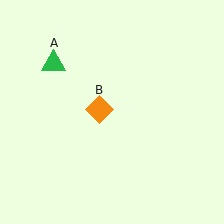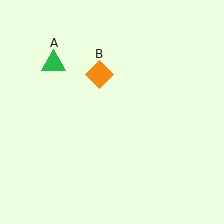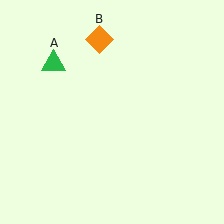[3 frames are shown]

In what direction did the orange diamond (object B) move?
The orange diamond (object B) moved up.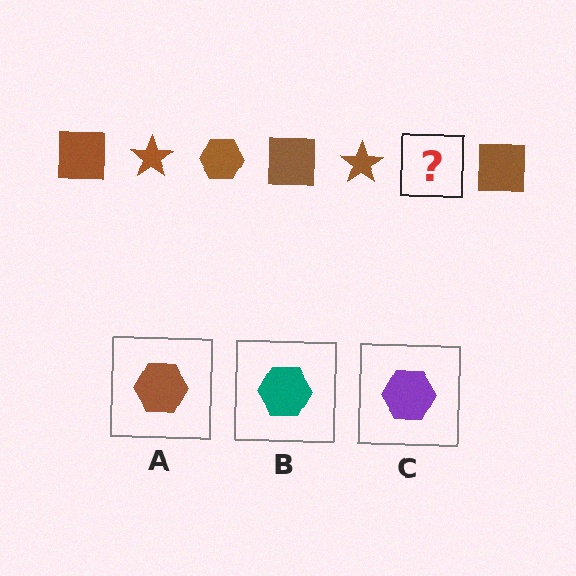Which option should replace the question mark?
Option A.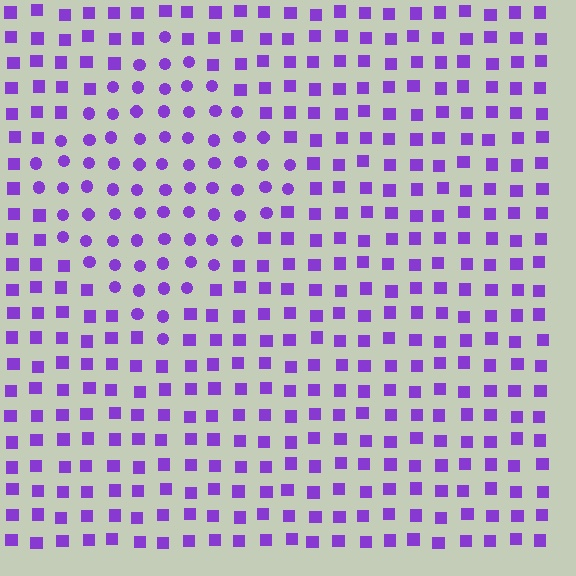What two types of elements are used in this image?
The image uses circles inside the diamond region and squares outside it.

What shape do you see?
I see a diamond.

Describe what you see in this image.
The image is filled with small purple elements arranged in a uniform grid. A diamond-shaped region contains circles, while the surrounding area contains squares. The boundary is defined purely by the change in element shape.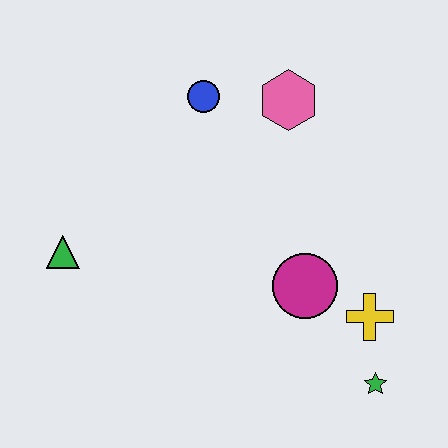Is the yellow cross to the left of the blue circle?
No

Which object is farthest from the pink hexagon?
The green star is farthest from the pink hexagon.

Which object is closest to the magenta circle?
The yellow cross is closest to the magenta circle.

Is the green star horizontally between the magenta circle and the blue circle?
No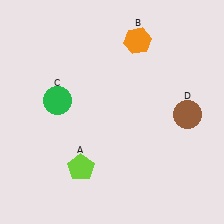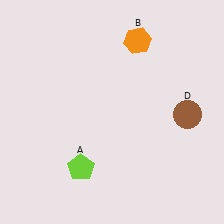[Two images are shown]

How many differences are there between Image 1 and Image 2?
There is 1 difference between the two images.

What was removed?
The green circle (C) was removed in Image 2.